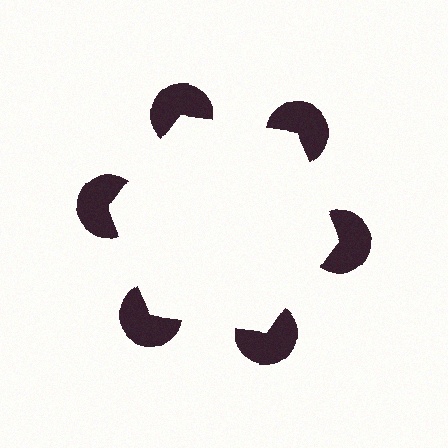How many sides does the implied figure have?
6 sides.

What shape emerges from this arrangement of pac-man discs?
An illusory hexagon — its edges are inferred from the aligned wedge cuts in the pac-man discs, not physically drawn.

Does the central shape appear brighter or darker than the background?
It typically appears slightly brighter than the background, even though no actual brightness change is drawn.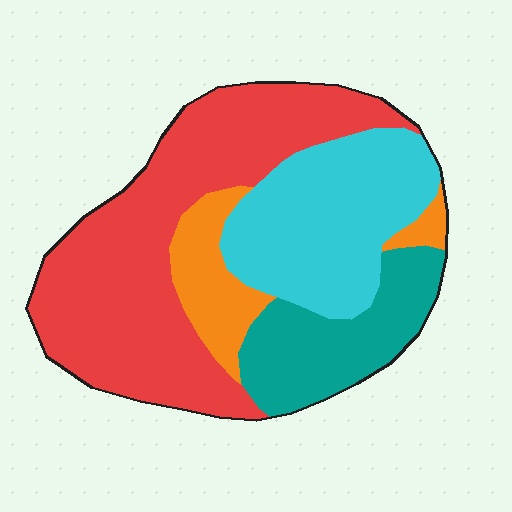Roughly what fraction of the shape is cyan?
Cyan takes up about one quarter (1/4) of the shape.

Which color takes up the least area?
Orange, at roughly 10%.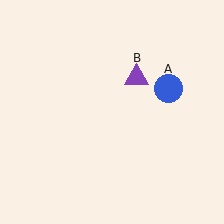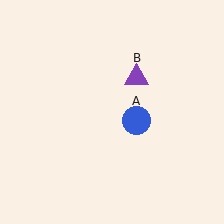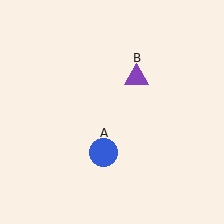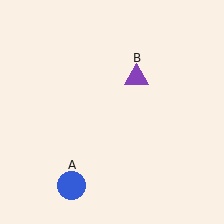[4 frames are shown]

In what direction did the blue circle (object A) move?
The blue circle (object A) moved down and to the left.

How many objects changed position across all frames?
1 object changed position: blue circle (object A).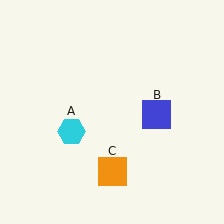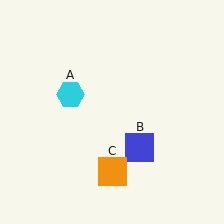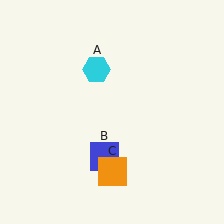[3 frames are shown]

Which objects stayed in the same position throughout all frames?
Orange square (object C) remained stationary.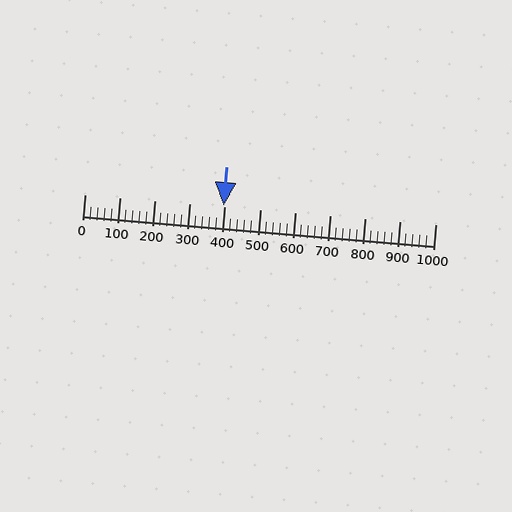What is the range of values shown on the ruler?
The ruler shows values from 0 to 1000.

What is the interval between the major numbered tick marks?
The major tick marks are spaced 100 units apart.